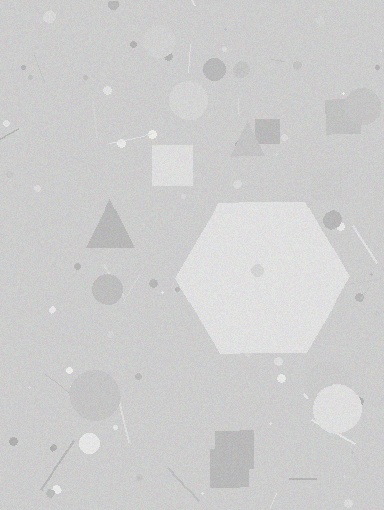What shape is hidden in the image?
A hexagon is hidden in the image.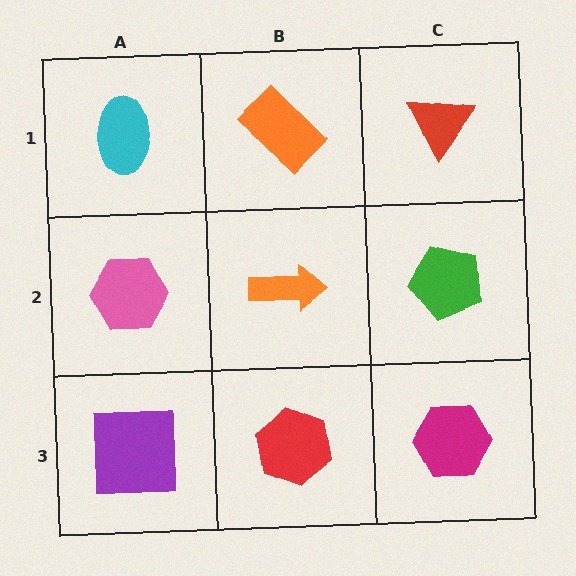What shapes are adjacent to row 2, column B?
An orange rectangle (row 1, column B), a red hexagon (row 3, column B), a pink hexagon (row 2, column A), a green pentagon (row 2, column C).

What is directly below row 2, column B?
A red hexagon.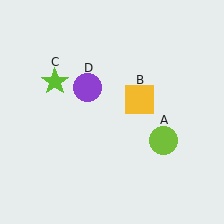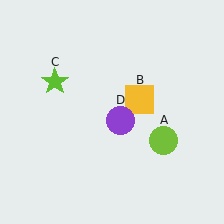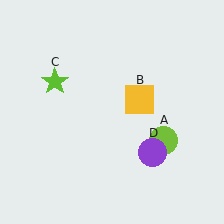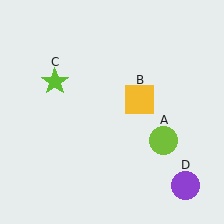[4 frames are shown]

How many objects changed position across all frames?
1 object changed position: purple circle (object D).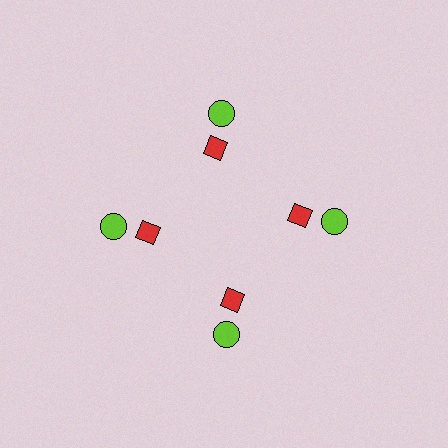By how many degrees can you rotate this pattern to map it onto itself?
The pattern maps onto itself every 90 degrees of rotation.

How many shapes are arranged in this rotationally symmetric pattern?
There are 8 shapes, arranged in 4 groups of 2.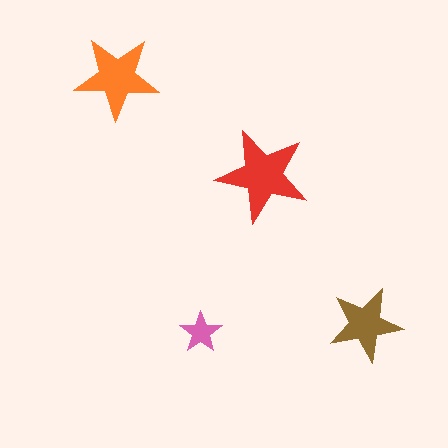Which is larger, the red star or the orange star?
The red one.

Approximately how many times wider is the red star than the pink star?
About 2 times wider.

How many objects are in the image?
There are 4 objects in the image.